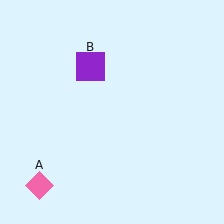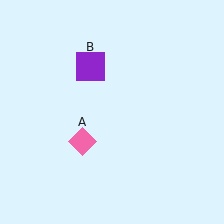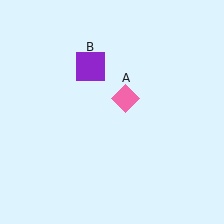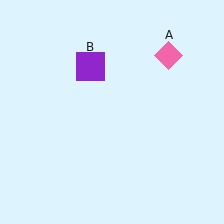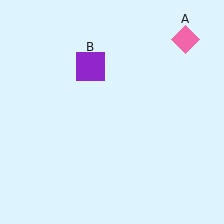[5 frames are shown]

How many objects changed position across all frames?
1 object changed position: pink diamond (object A).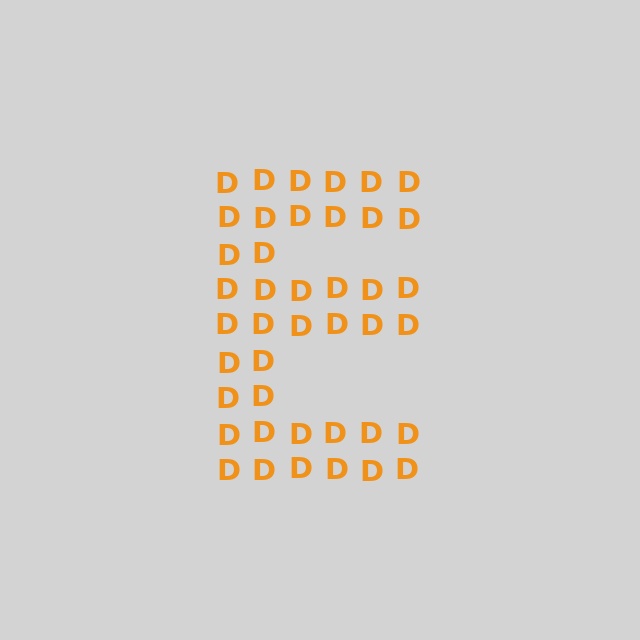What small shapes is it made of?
It is made of small letter D's.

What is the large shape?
The large shape is the letter E.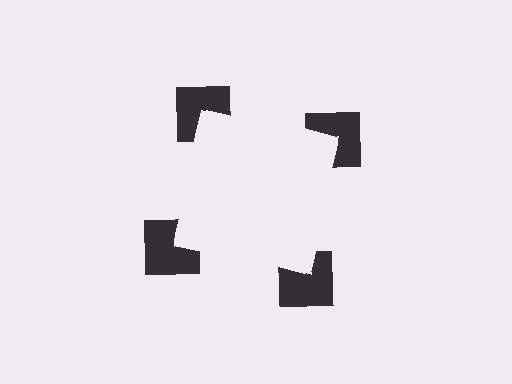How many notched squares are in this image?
There are 4 — one at each vertex of the illusory square.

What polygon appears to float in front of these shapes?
An illusory square — its edges are inferred from the aligned wedge cuts in the notched squares, not physically drawn.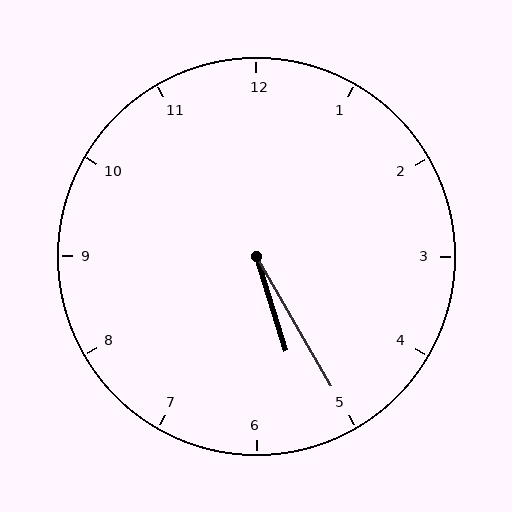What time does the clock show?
5:25.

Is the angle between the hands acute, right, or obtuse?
It is acute.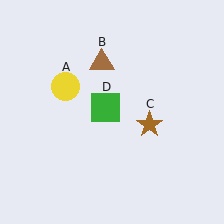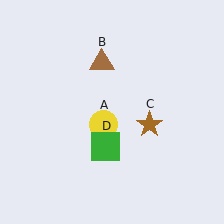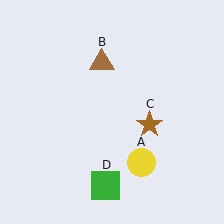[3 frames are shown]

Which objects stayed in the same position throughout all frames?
Brown triangle (object B) and brown star (object C) remained stationary.